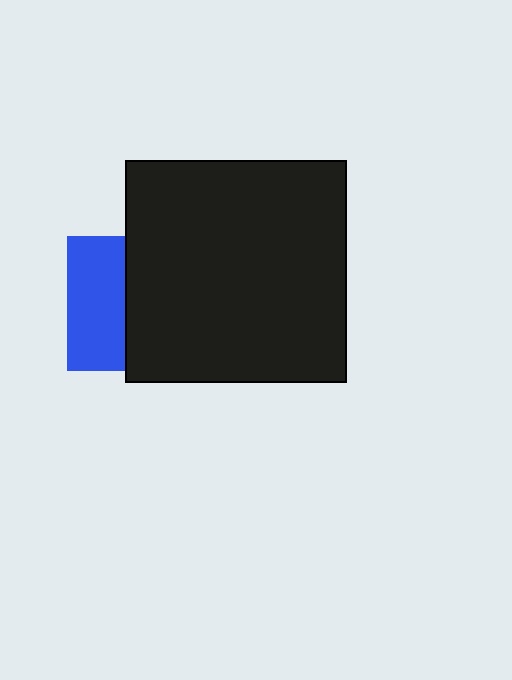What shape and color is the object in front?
The object in front is a black square.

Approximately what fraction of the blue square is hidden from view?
Roughly 57% of the blue square is hidden behind the black square.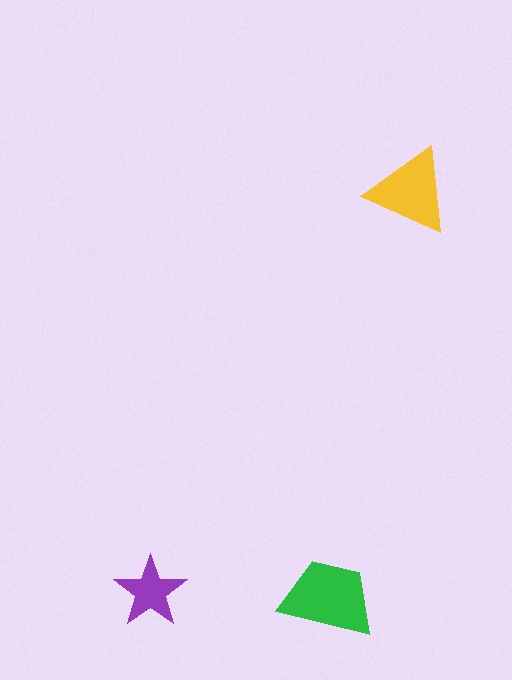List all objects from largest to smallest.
The green trapezoid, the yellow triangle, the purple star.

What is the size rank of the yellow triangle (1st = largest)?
2nd.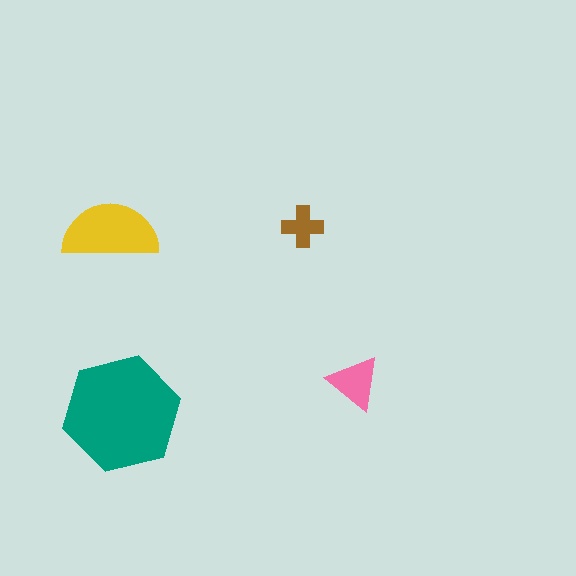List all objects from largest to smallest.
The teal hexagon, the yellow semicircle, the pink triangle, the brown cross.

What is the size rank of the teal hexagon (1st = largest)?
1st.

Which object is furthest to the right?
The pink triangle is rightmost.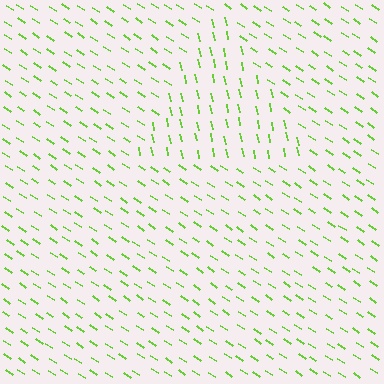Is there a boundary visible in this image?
Yes, there is a texture boundary formed by a change in line orientation.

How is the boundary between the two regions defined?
The boundary is defined purely by a change in line orientation (approximately 45 degrees difference). All lines are the same color and thickness.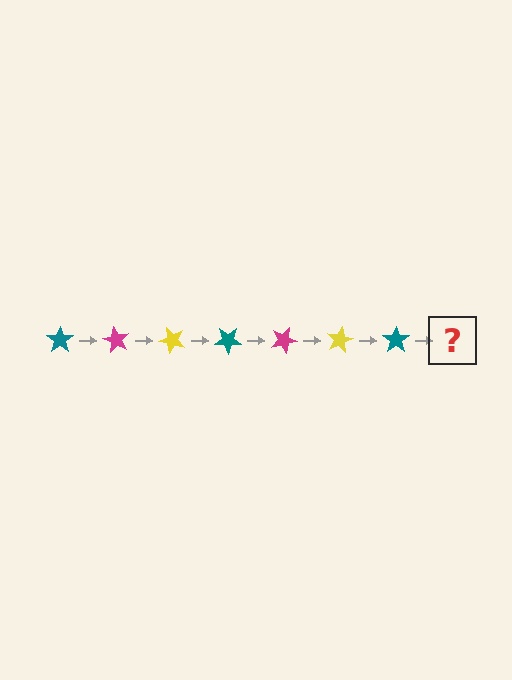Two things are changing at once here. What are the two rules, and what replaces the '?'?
The two rules are that it rotates 60 degrees each step and the color cycles through teal, magenta, and yellow. The '?' should be a magenta star, rotated 420 degrees from the start.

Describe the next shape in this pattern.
It should be a magenta star, rotated 420 degrees from the start.